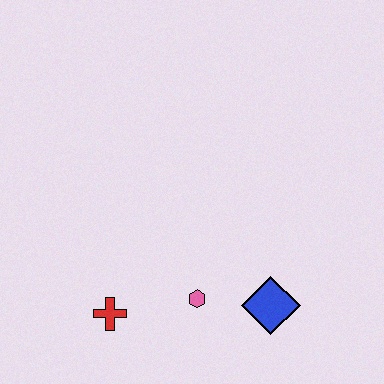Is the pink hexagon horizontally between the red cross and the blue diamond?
Yes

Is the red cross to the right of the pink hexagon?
No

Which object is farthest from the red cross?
The blue diamond is farthest from the red cross.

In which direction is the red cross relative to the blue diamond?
The red cross is to the left of the blue diamond.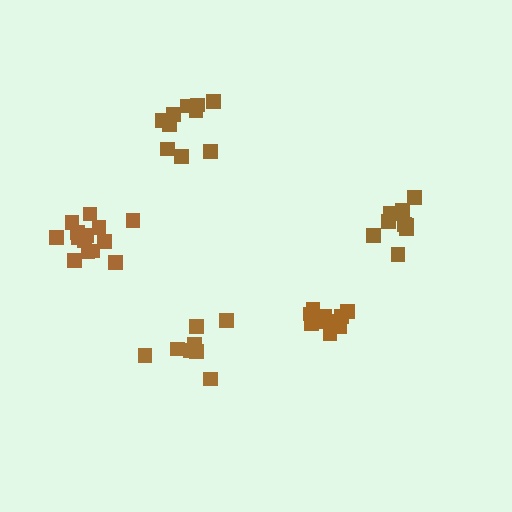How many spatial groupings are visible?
There are 5 spatial groupings.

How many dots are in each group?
Group 1: 10 dots, Group 2: 10 dots, Group 3: 9 dots, Group 4: 9 dots, Group 5: 14 dots (52 total).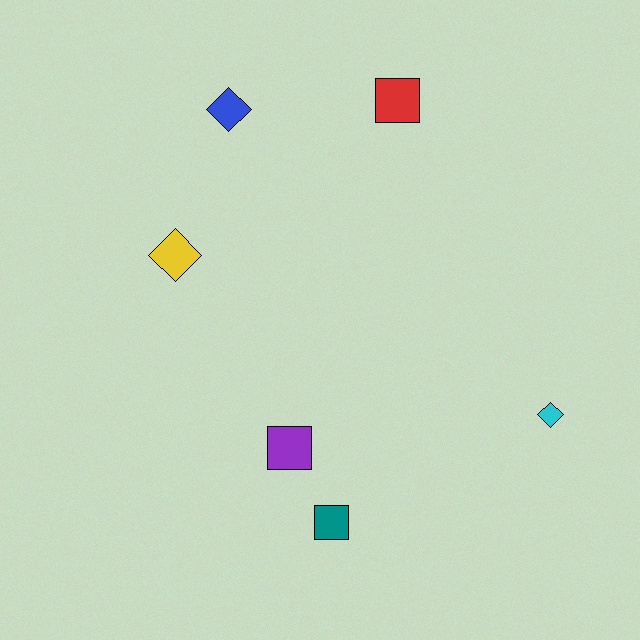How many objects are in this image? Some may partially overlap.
There are 6 objects.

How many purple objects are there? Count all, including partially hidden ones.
There is 1 purple object.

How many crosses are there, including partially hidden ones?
There are no crosses.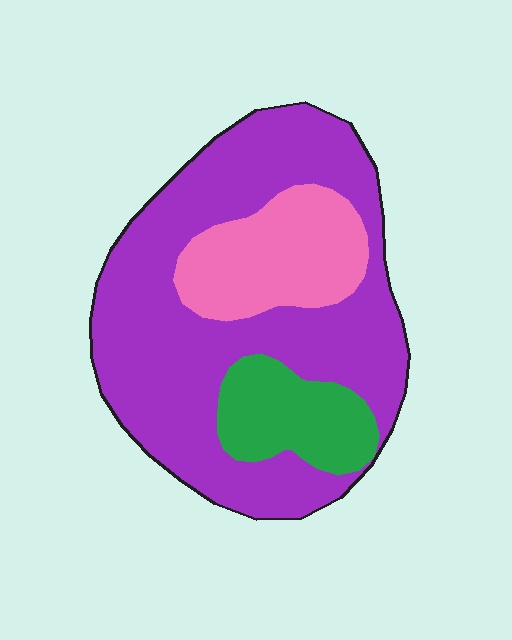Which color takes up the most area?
Purple, at roughly 65%.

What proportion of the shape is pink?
Pink covers 19% of the shape.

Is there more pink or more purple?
Purple.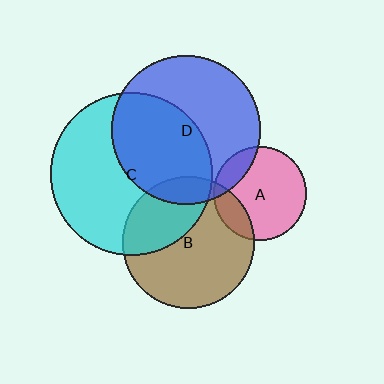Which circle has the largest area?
Circle C (cyan).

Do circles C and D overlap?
Yes.